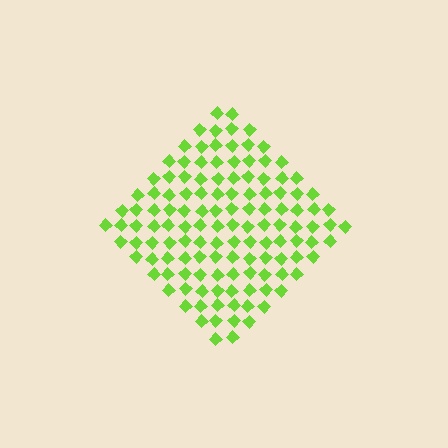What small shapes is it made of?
It is made of small diamonds.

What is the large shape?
The large shape is a diamond.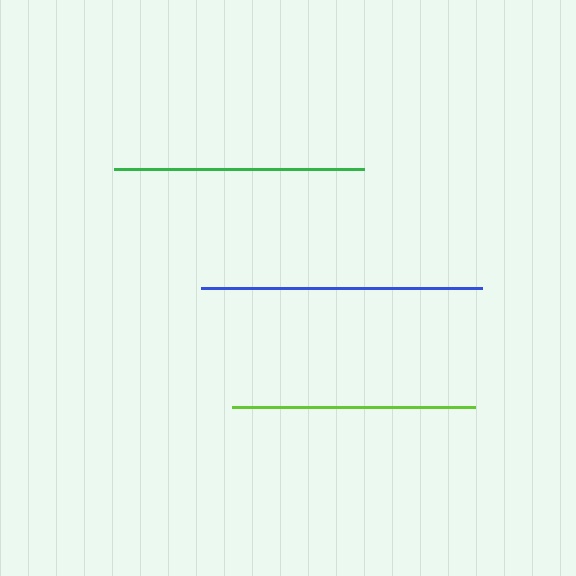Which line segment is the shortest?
The lime line is the shortest at approximately 243 pixels.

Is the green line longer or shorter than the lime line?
The green line is longer than the lime line.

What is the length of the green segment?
The green segment is approximately 250 pixels long.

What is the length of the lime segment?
The lime segment is approximately 243 pixels long.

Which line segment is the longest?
The blue line is the longest at approximately 282 pixels.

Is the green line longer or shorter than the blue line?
The blue line is longer than the green line.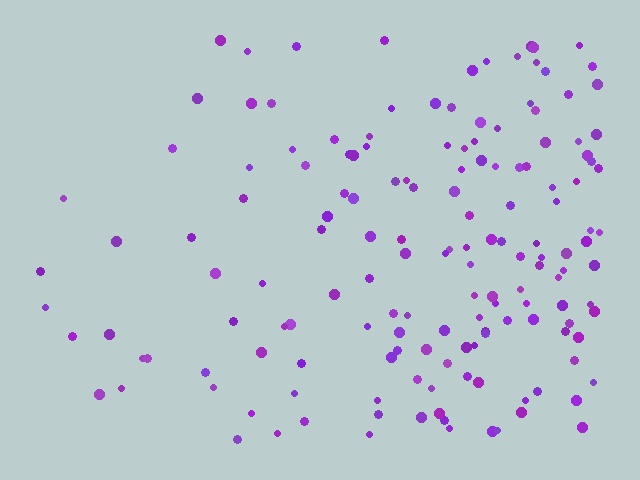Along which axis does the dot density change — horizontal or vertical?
Horizontal.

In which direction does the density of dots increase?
From left to right, with the right side densest.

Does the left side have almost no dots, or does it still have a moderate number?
Still a moderate number, just noticeably fewer than the right.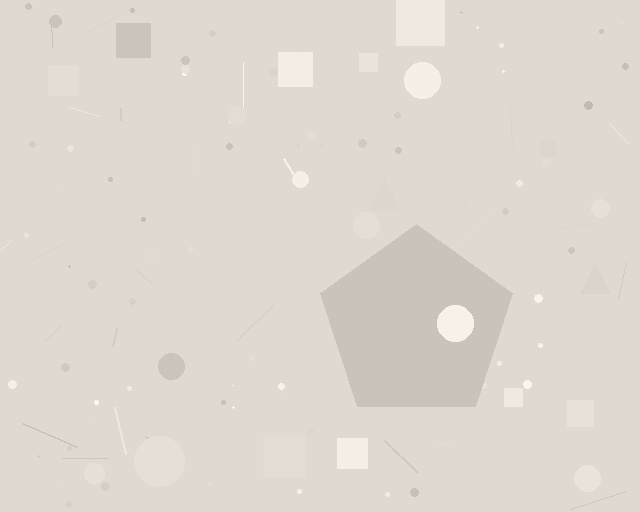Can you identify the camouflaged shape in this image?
The camouflaged shape is a pentagon.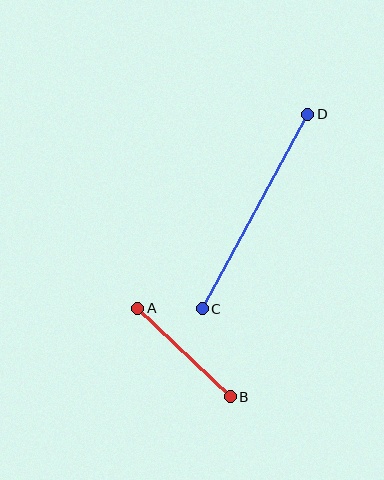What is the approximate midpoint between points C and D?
The midpoint is at approximately (255, 211) pixels.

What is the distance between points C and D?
The distance is approximately 222 pixels.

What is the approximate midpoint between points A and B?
The midpoint is at approximately (184, 352) pixels.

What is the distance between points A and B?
The distance is approximately 128 pixels.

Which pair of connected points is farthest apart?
Points C and D are farthest apart.